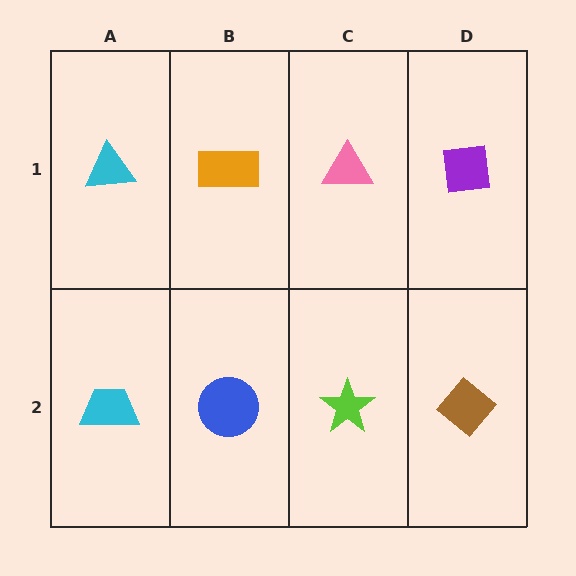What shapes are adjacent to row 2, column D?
A purple square (row 1, column D), a lime star (row 2, column C).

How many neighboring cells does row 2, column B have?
3.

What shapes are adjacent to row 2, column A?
A cyan triangle (row 1, column A), a blue circle (row 2, column B).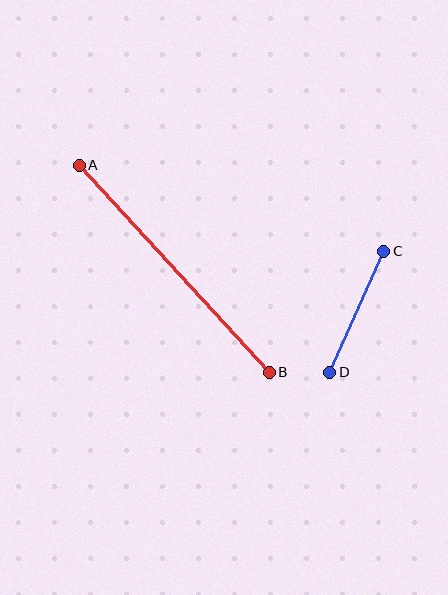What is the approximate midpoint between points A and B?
The midpoint is at approximately (174, 269) pixels.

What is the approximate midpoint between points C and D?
The midpoint is at approximately (357, 312) pixels.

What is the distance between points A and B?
The distance is approximately 281 pixels.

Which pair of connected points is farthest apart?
Points A and B are farthest apart.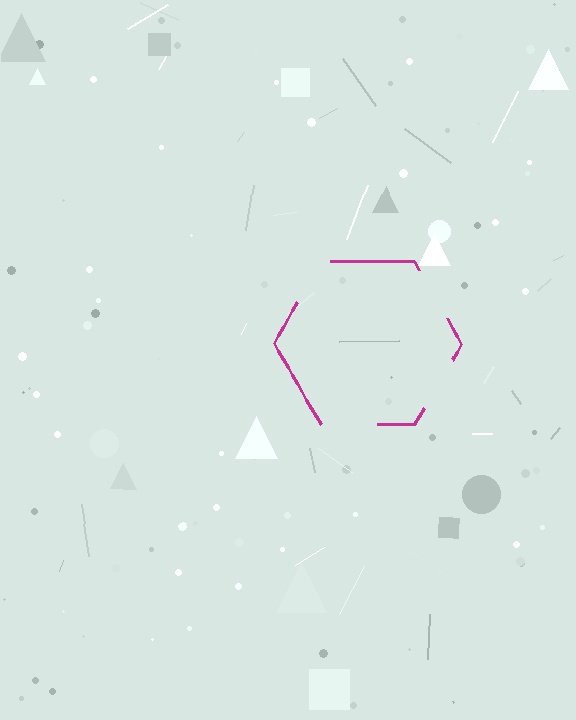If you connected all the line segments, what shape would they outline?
They would outline a hexagon.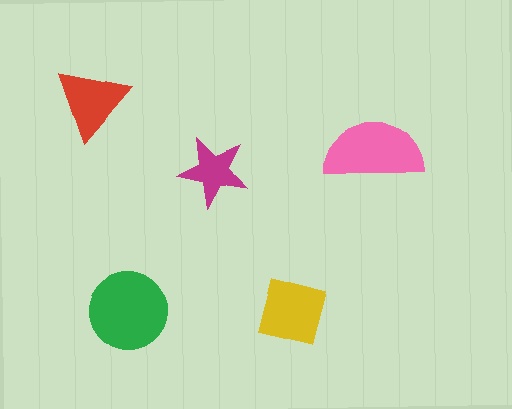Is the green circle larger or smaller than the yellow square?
Larger.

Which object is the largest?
The green circle.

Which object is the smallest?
The magenta star.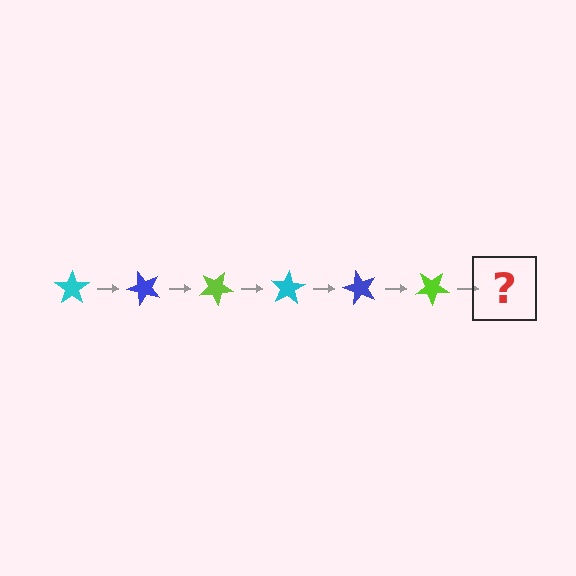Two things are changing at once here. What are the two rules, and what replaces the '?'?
The two rules are that it rotates 50 degrees each step and the color cycles through cyan, blue, and lime. The '?' should be a cyan star, rotated 300 degrees from the start.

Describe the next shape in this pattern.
It should be a cyan star, rotated 300 degrees from the start.